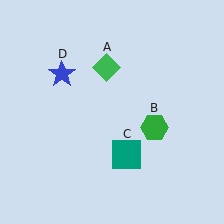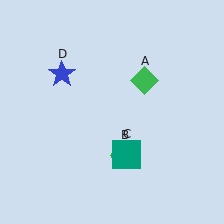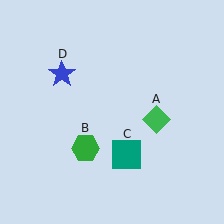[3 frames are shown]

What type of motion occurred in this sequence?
The green diamond (object A), green hexagon (object B) rotated clockwise around the center of the scene.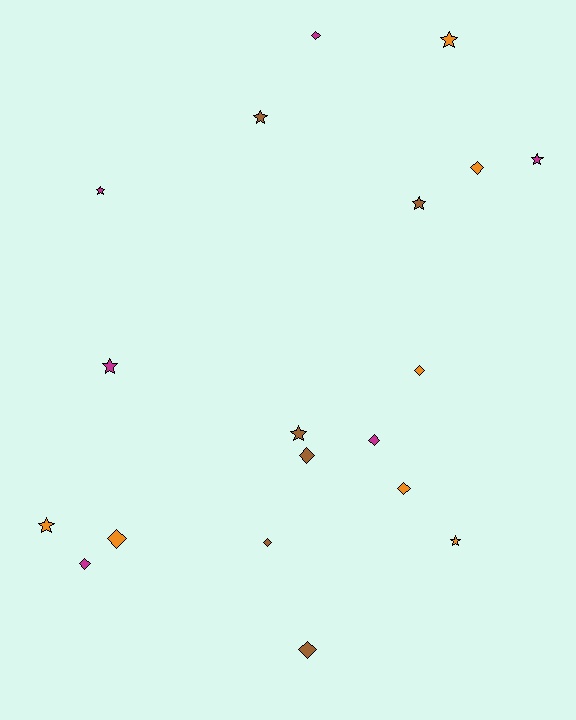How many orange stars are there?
There are 3 orange stars.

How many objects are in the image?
There are 19 objects.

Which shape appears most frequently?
Diamond, with 10 objects.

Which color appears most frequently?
Orange, with 7 objects.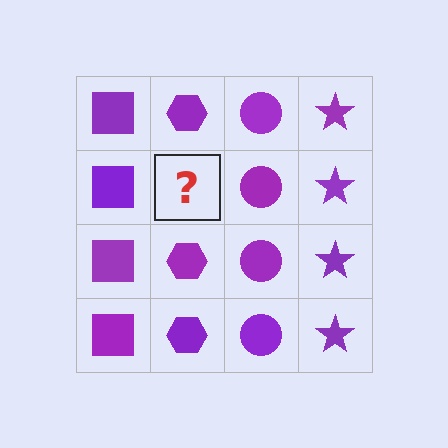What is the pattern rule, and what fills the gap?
The rule is that each column has a consistent shape. The gap should be filled with a purple hexagon.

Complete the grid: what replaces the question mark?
The question mark should be replaced with a purple hexagon.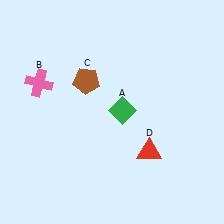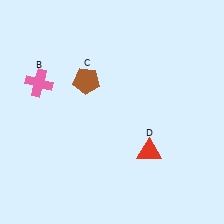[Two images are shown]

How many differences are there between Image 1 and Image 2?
There is 1 difference between the two images.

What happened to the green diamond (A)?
The green diamond (A) was removed in Image 2. It was in the top-right area of Image 1.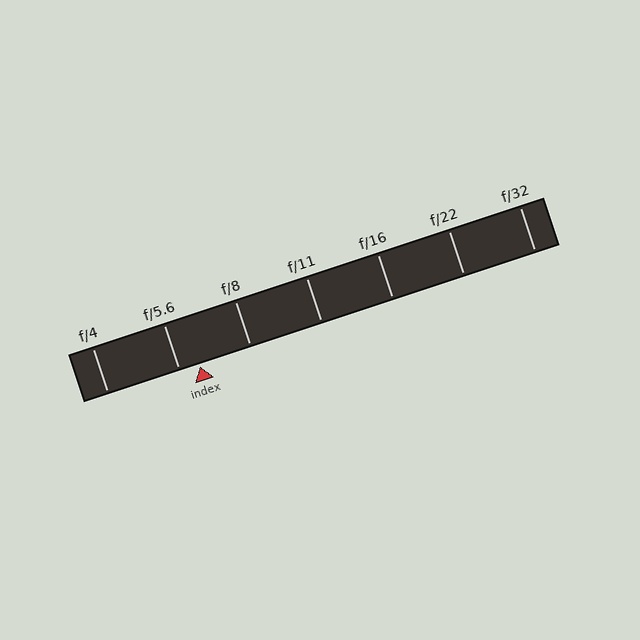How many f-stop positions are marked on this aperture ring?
There are 7 f-stop positions marked.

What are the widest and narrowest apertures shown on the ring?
The widest aperture shown is f/4 and the narrowest is f/32.